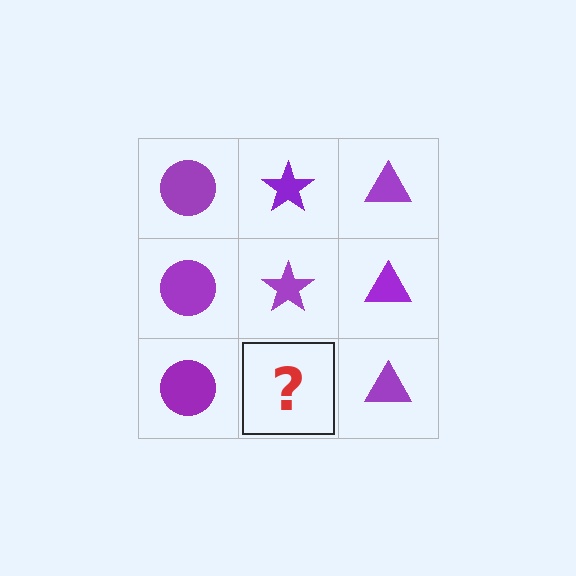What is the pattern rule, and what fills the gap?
The rule is that each column has a consistent shape. The gap should be filled with a purple star.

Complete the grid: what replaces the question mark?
The question mark should be replaced with a purple star.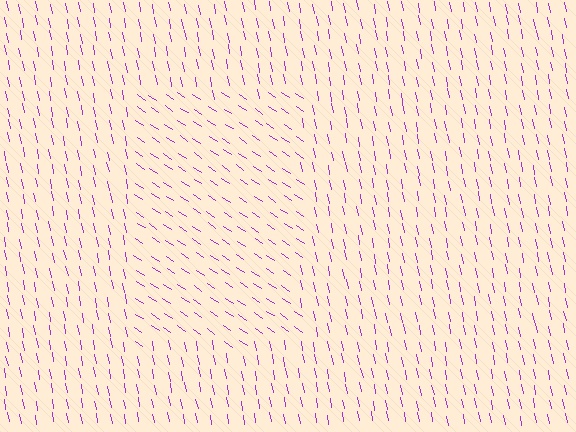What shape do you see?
I see a rectangle.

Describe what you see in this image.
The image is filled with small purple line segments. A rectangle region in the image has lines oriented differently from the surrounding lines, creating a visible texture boundary.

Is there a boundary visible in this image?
Yes, there is a texture boundary formed by a change in line orientation.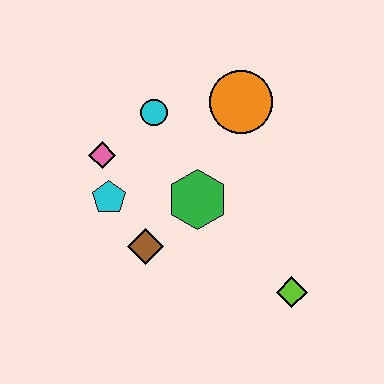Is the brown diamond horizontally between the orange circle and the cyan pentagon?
Yes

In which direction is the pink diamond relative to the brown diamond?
The pink diamond is above the brown diamond.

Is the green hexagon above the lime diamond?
Yes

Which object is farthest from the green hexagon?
The lime diamond is farthest from the green hexagon.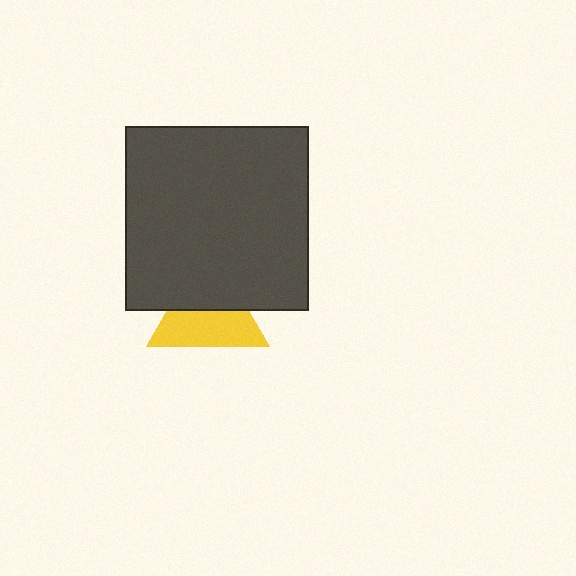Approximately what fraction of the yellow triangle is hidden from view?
Roughly 44% of the yellow triangle is hidden behind the dark gray square.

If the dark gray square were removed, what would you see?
You would see the complete yellow triangle.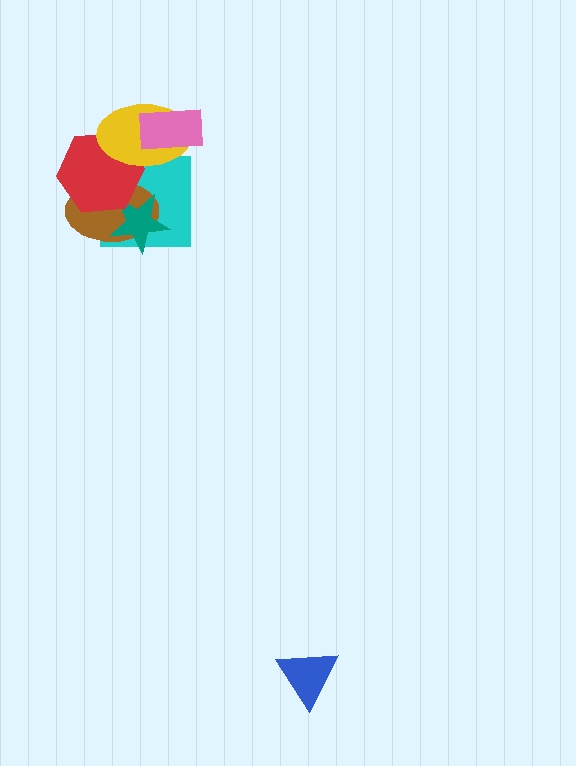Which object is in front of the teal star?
The red hexagon is in front of the teal star.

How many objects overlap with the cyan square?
4 objects overlap with the cyan square.